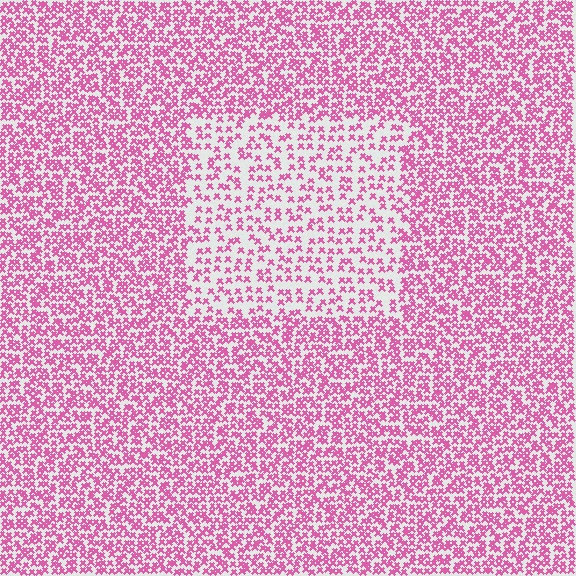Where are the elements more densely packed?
The elements are more densely packed outside the rectangle boundary.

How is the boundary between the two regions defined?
The boundary is defined by a change in element density (approximately 2.0x ratio). All elements are the same color, size, and shape.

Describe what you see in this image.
The image contains small pink elements arranged at two different densities. A rectangle-shaped region is visible where the elements are less densely packed than the surrounding area.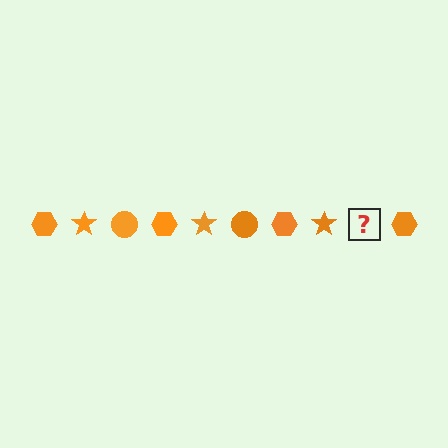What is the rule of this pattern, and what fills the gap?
The rule is that the pattern cycles through hexagon, star, circle shapes in orange. The gap should be filled with an orange circle.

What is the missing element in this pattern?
The missing element is an orange circle.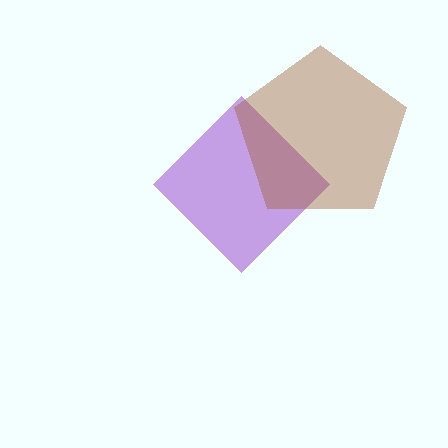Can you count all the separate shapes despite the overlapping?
Yes, there are 2 separate shapes.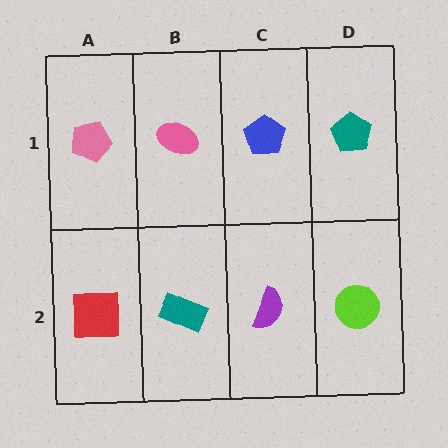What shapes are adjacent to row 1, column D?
A lime circle (row 2, column D), a blue pentagon (row 1, column C).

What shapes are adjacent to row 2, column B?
A pink ellipse (row 1, column B), a red square (row 2, column A), a purple semicircle (row 2, column C).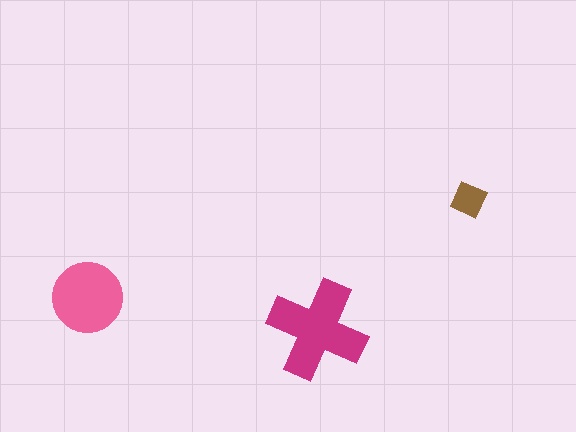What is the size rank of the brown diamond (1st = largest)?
3rd.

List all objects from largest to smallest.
The magenta cross, the pink circle, the brown diamond.